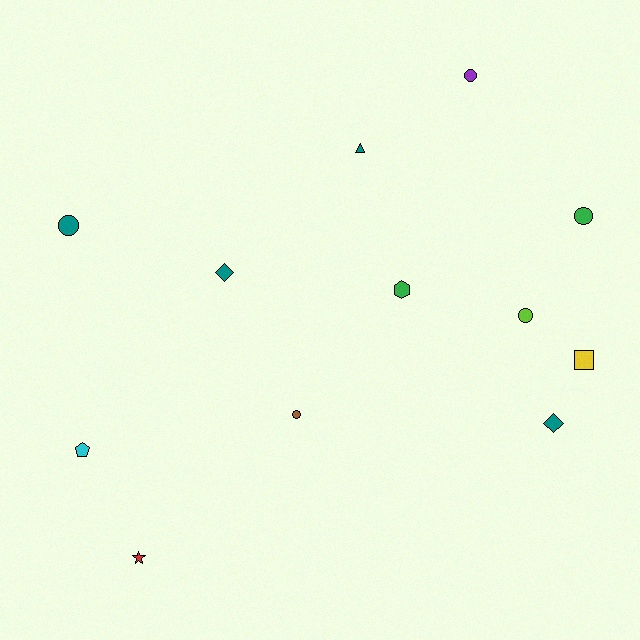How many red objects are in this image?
There is 1 red object.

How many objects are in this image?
There are 12 objects.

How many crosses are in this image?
There are no crosses.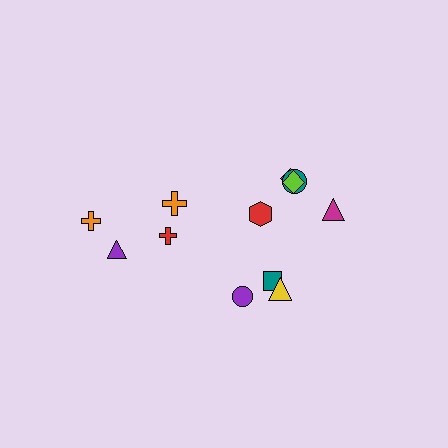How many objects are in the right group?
There are 8 objects.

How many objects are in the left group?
There are 4 objects.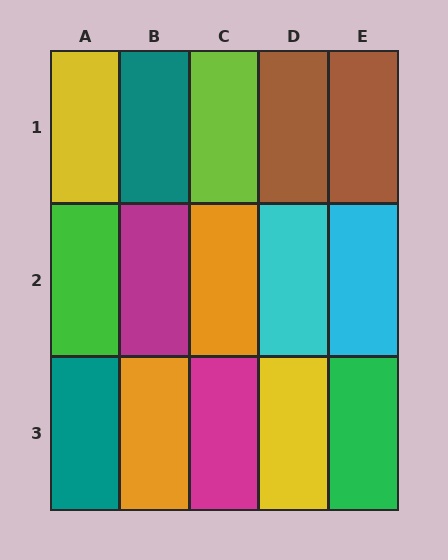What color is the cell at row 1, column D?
Brown.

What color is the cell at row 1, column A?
Yellow.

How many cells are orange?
2 cells are orange.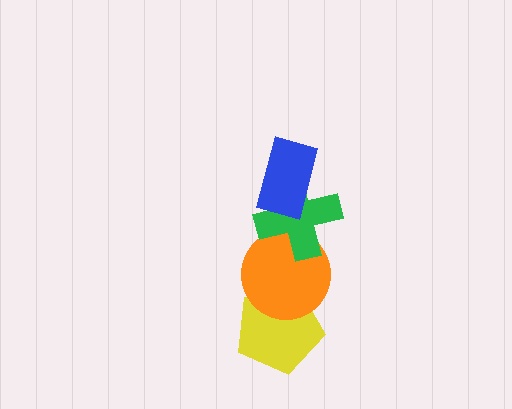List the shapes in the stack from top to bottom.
From top to bottom: the blue rectangle, the green cross, the orange circle, the yellow pentagon.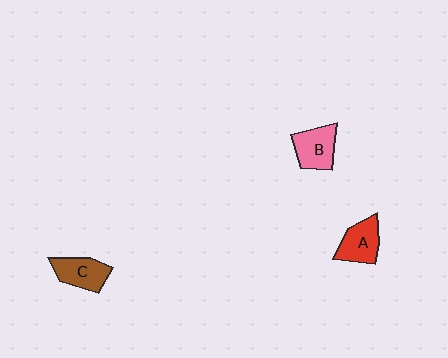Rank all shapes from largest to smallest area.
From largest to smallest: B (pink), A (red), C (brown).